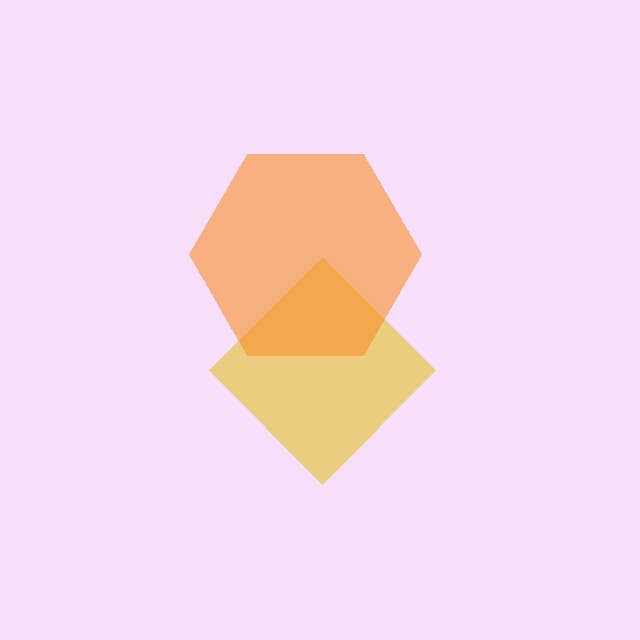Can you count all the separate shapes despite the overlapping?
Yes, there are 2 separate shapes.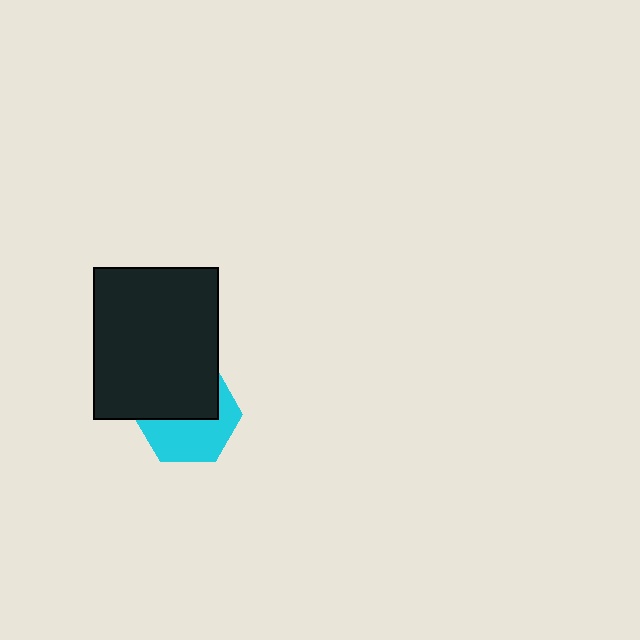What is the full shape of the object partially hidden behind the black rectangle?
The partially hidden object is a cyan hexagon.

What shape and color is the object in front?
The object in front is a black rectangle.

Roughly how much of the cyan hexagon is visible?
About half of it is visible (roughly 50%).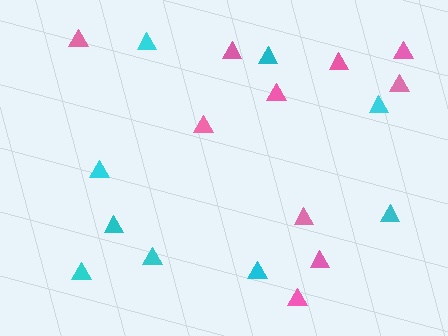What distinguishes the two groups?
There are 2 groups: one group of pink triangles (10) and one group of cyan triangles (9).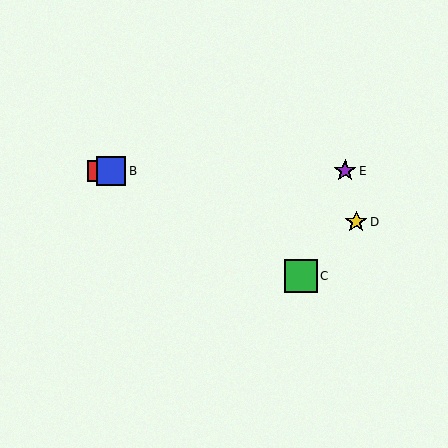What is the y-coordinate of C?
Object C is at y≈276.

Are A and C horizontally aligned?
No, A is at y≈171 and C is at y≈276.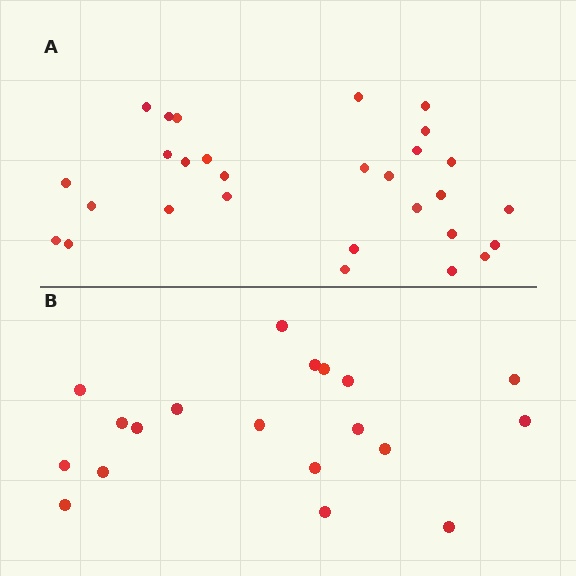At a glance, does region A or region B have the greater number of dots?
Region A (the top region) has more dots.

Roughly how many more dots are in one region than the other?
Region A has roughly 10 or so more dots than region B.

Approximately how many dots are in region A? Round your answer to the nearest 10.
About 30 dots. (The exact count is 29, which rounds to 30.)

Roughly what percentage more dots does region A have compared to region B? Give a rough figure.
About 55% more.